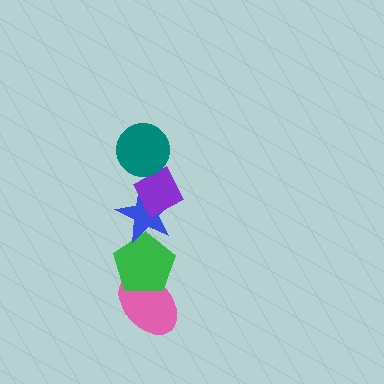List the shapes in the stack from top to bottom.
From top to bottom: the teal circle, the purple diamond, the blue star, the green pentagon, the pink ellipse.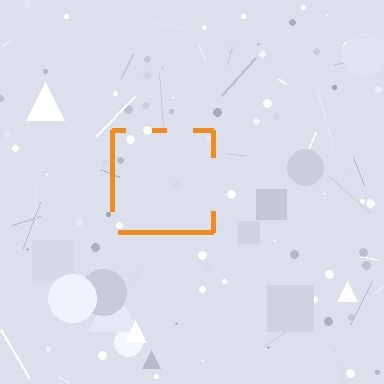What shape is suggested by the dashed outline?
The dashed outline suggests a square.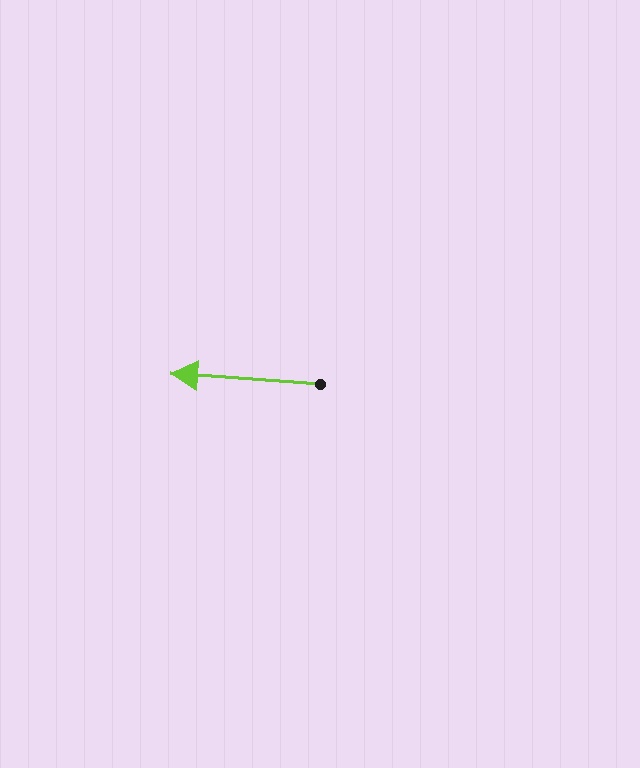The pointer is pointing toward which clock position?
Roughly 9 o'clock.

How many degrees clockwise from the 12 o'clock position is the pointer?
Approximately 274 degrees.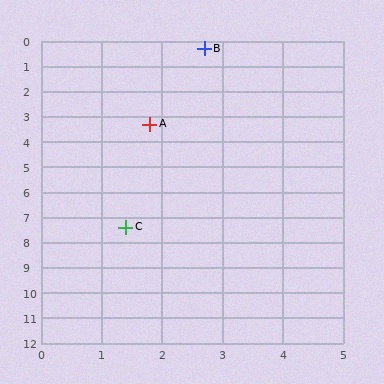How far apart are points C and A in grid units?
Points C and A are about 4.1 grid units apart.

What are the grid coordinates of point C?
Point C is at approximately (1.4, 7.4).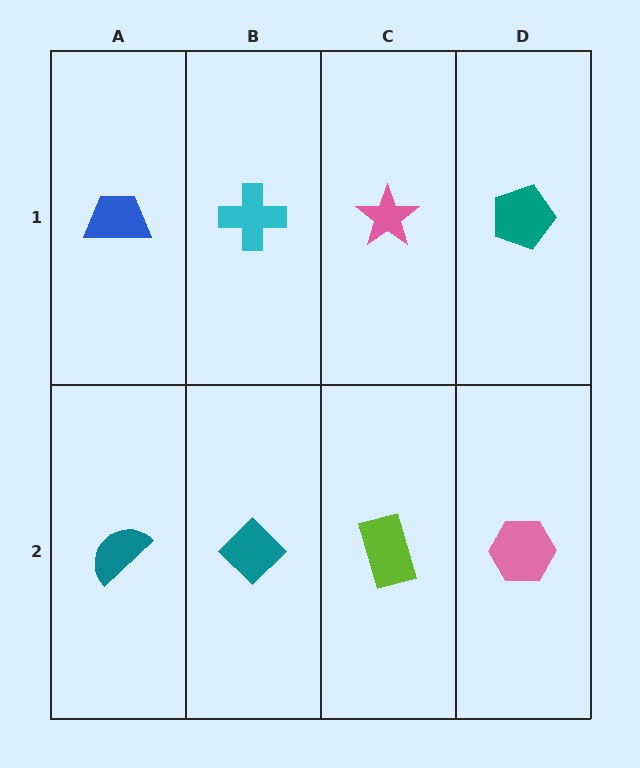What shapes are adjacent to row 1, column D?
A pink hexagon (row 2, column D), a pink star (row 1, column C).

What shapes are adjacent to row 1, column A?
A teal semicircle (row 2, column A), a cyan cross (row 1, column B).